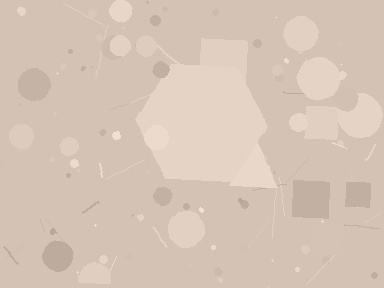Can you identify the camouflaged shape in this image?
The camouflaged shape is a hexagon.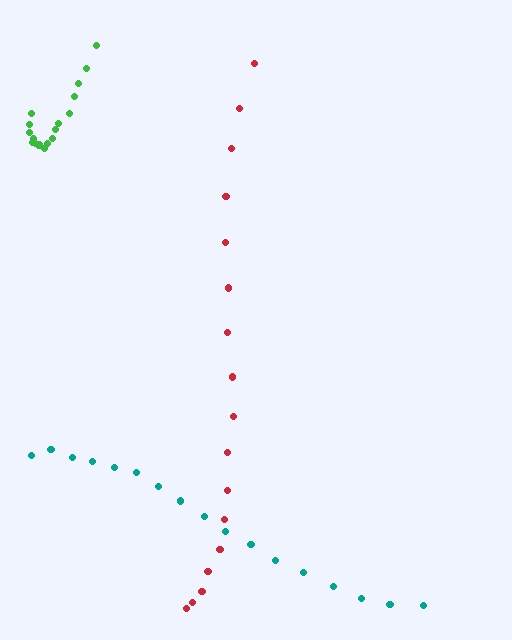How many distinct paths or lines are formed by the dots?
There are 3 distinct paths.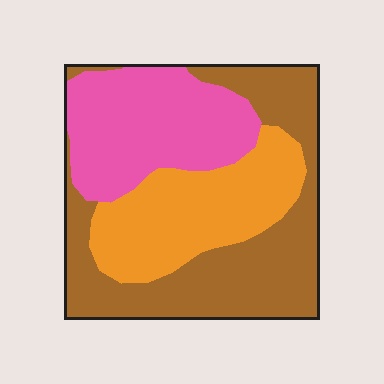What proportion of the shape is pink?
Pink covers roughly 30% of the shape.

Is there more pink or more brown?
Brown.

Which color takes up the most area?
Brown, at roughly 40%.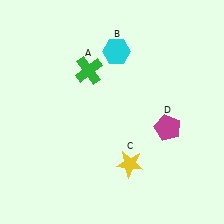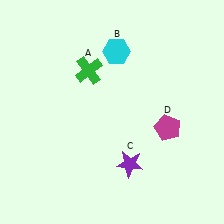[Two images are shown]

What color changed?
The star (C) changed from yellow in Image 1 to purple in Image 2.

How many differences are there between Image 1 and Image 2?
There is 1 difference between the two images.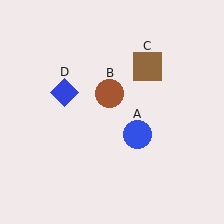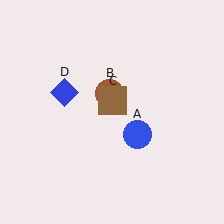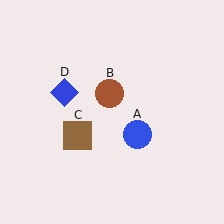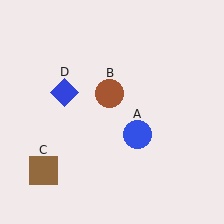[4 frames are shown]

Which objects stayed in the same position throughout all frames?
Blue circle (object A) and brown circle (object B) and blue diamond (object D) remained stationary.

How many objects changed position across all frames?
1 object changed position: brown square (object C).